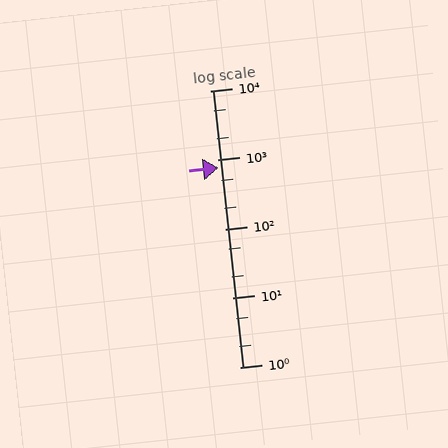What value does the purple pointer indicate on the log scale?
The pointer indicates approximately 760.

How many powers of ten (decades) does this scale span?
The scale spans 4 decades, from 1 to 10000.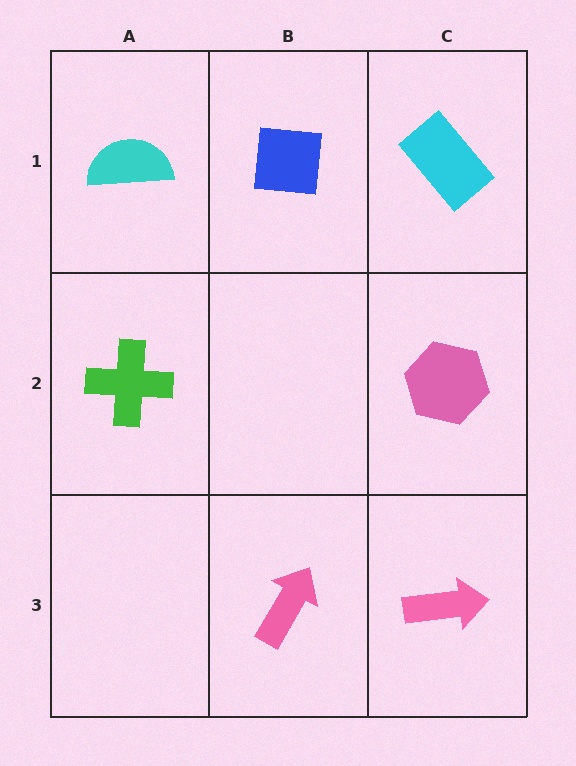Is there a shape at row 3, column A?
No, that cell is empty.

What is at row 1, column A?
A cyan semicircle.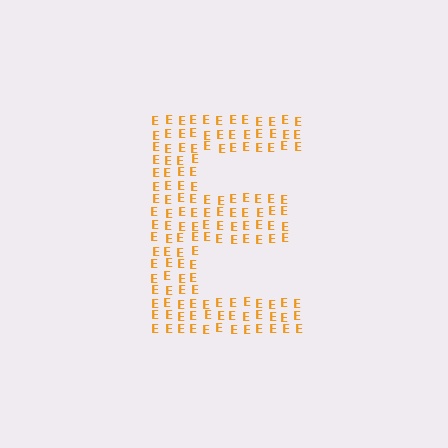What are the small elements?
The small elements are letter E's.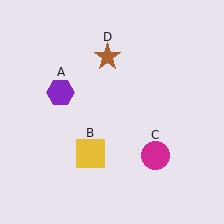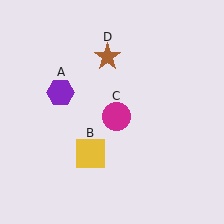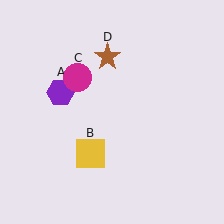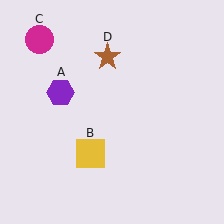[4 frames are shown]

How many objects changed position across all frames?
1 object changed position: magenta circle (object C).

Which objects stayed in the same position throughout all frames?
Purple hexagon (object A) and yellow square (object B) and brown star (object D) remained stationary.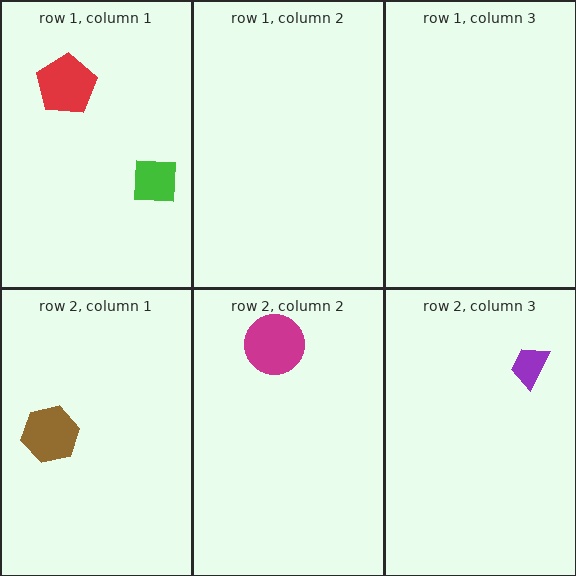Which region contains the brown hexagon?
The row 2, column 1 region.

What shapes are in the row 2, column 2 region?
The magenta circle.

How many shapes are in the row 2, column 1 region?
1.